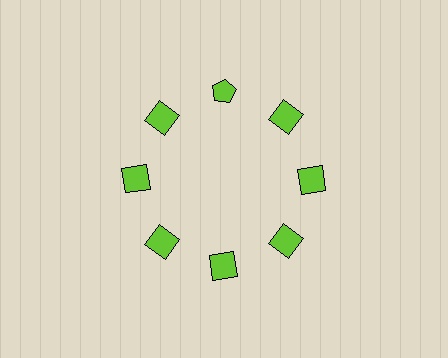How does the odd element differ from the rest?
It has a different shape: pentagon instead of square.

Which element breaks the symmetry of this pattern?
The lime pentagon at roughly the 12 o'clock position breaks the symmetry. All other shapes are lime squares.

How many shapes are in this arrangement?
There are 8 shapes arranged in a ring pattern.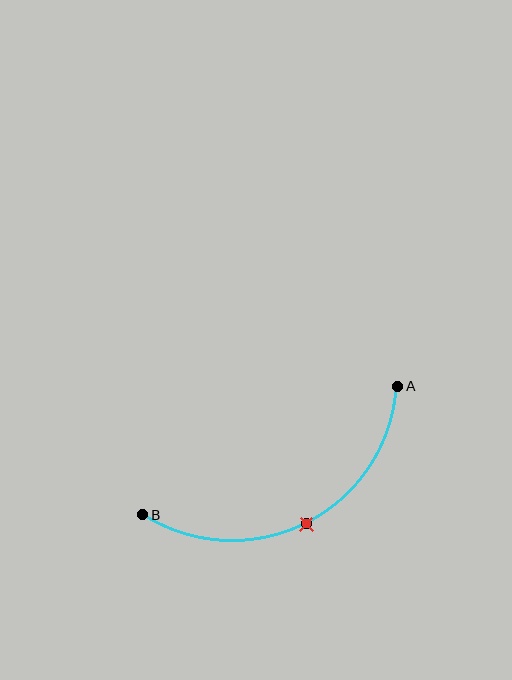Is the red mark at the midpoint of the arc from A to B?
Yes. The red mark lies on the arc at equal arc-length from both A and B — it is the arc midpoint.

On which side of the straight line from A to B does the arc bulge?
The arc bulges below the straight line connecting A and B.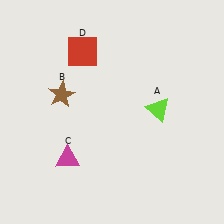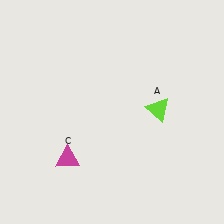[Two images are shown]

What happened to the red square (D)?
The red square (D) was removed in Image 2. It was in the top-left area of Image 1.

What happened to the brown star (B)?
The brown star (B) was removed in Image 2. It was in the top-left area of Image 1.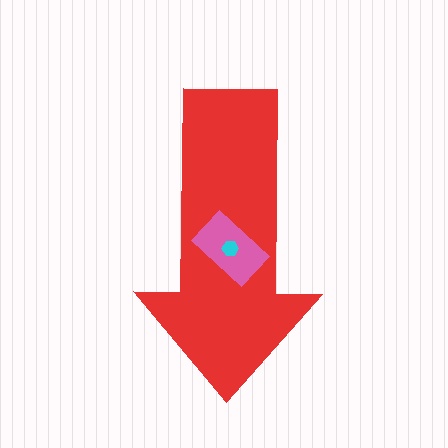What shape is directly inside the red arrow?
The pink rectangle.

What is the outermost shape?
The red arrow.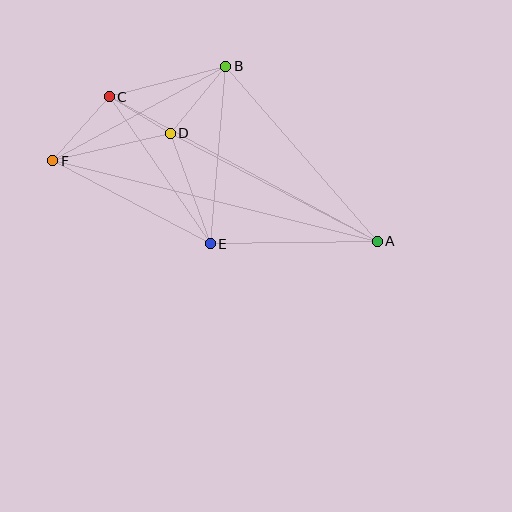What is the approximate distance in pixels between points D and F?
The distance between D and F is approximately 121 pixels.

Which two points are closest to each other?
Points C and D are closest to each other.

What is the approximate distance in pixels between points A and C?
The distance between A and C is approximately 304 pixels.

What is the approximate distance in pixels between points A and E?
The distance between A and E is approximately 167 pixels.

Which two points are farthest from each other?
Points A and F are farthest from each other.